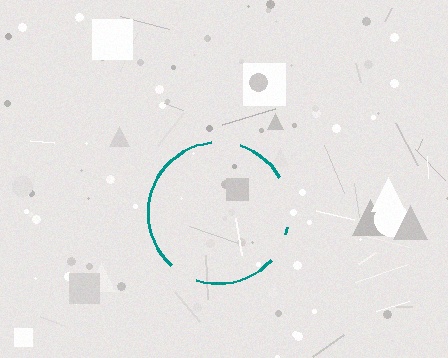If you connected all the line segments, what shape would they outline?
They would outline a circle.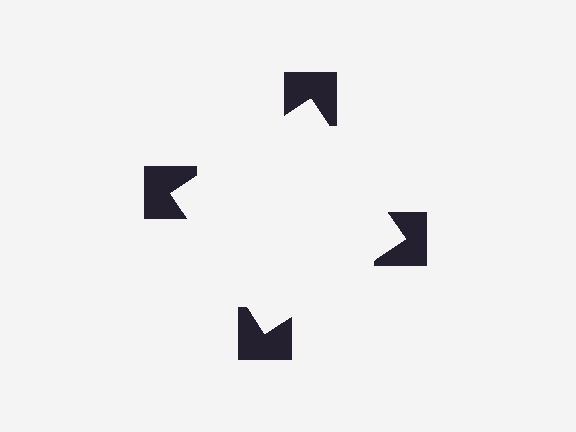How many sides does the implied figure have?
4 sides.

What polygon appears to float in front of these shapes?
An illusory square — its edges are inferred from the aligned wedge cuts in the notched squares, not physically drawn.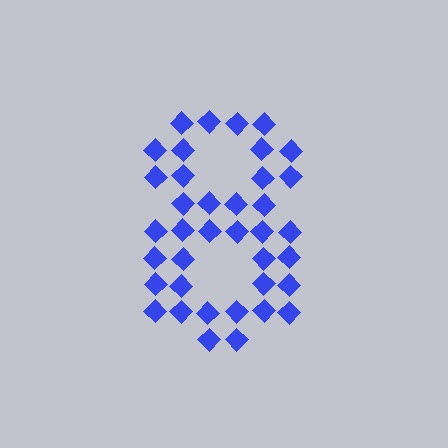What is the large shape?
The large shape is the digit 8.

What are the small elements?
The small elements are diamonds.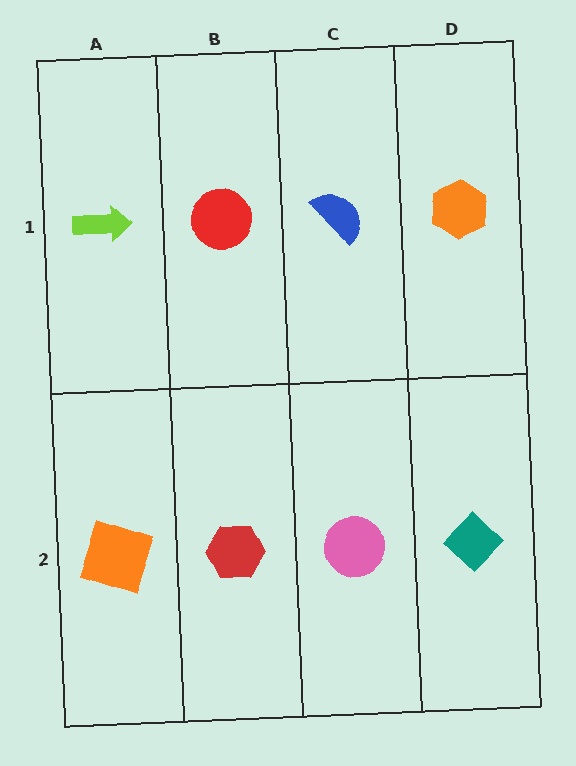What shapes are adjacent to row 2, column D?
An orange hexagon (row 1, column D), a pink circle (row 2, column C).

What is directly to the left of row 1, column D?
A blue semicircle.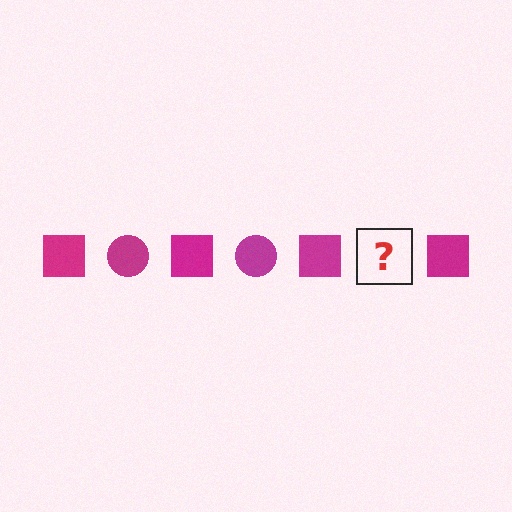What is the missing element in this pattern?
The missing element is a magenta circle.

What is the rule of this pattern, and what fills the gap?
The rule is that the pattern cycles through square, circle shapes in magenta. The gap should be filled with a magenta circle.